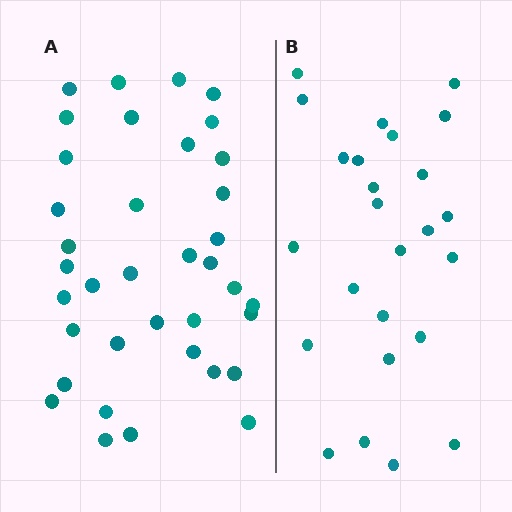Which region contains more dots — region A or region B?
Region A (the left region) has more dots.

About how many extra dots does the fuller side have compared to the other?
Region A has roughly 12 or so more dots than region B.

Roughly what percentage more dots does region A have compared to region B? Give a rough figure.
About 50% more.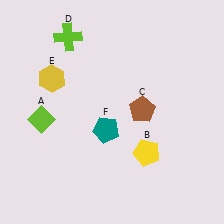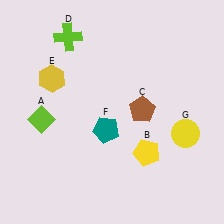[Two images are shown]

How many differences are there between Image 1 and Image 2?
There is 1 difference between the two images.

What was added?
A yellow circle (G) was added in Image 2.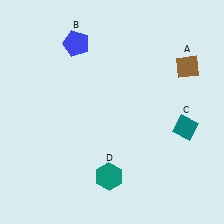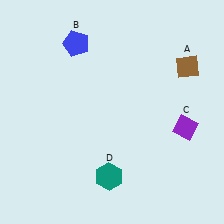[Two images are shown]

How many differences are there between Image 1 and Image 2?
There is 1 difference between the two images.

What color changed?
The diamond (C) changed from teal in Image 1 to purple in Image 2.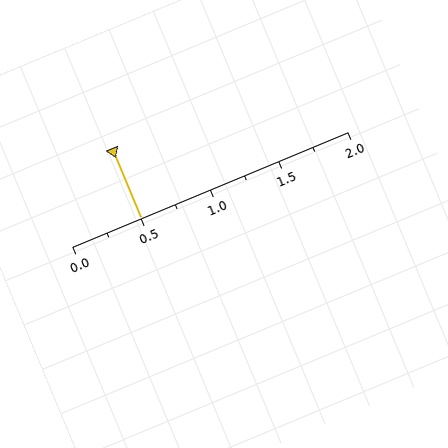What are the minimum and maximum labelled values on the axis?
The axis runs from 0.0 to 2.0.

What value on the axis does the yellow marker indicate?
The marker indicates approximately 0.5.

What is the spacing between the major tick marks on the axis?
The major ticks are spaced 0.5 apart.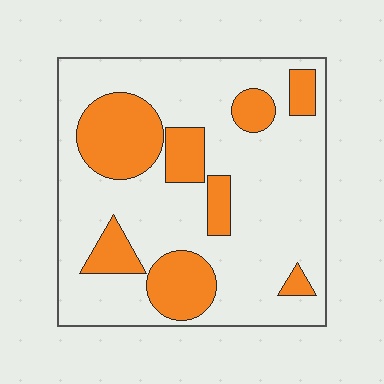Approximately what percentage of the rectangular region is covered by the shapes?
Approximately 25%.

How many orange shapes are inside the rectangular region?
8.